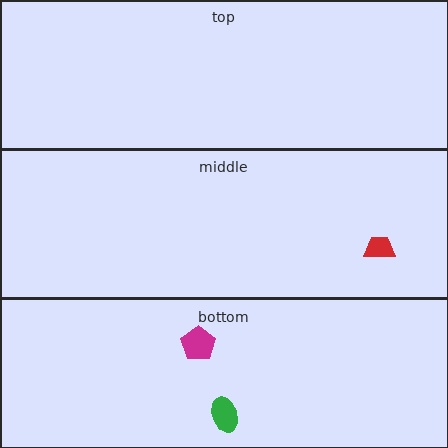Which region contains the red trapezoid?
The middle region.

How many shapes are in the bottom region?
2.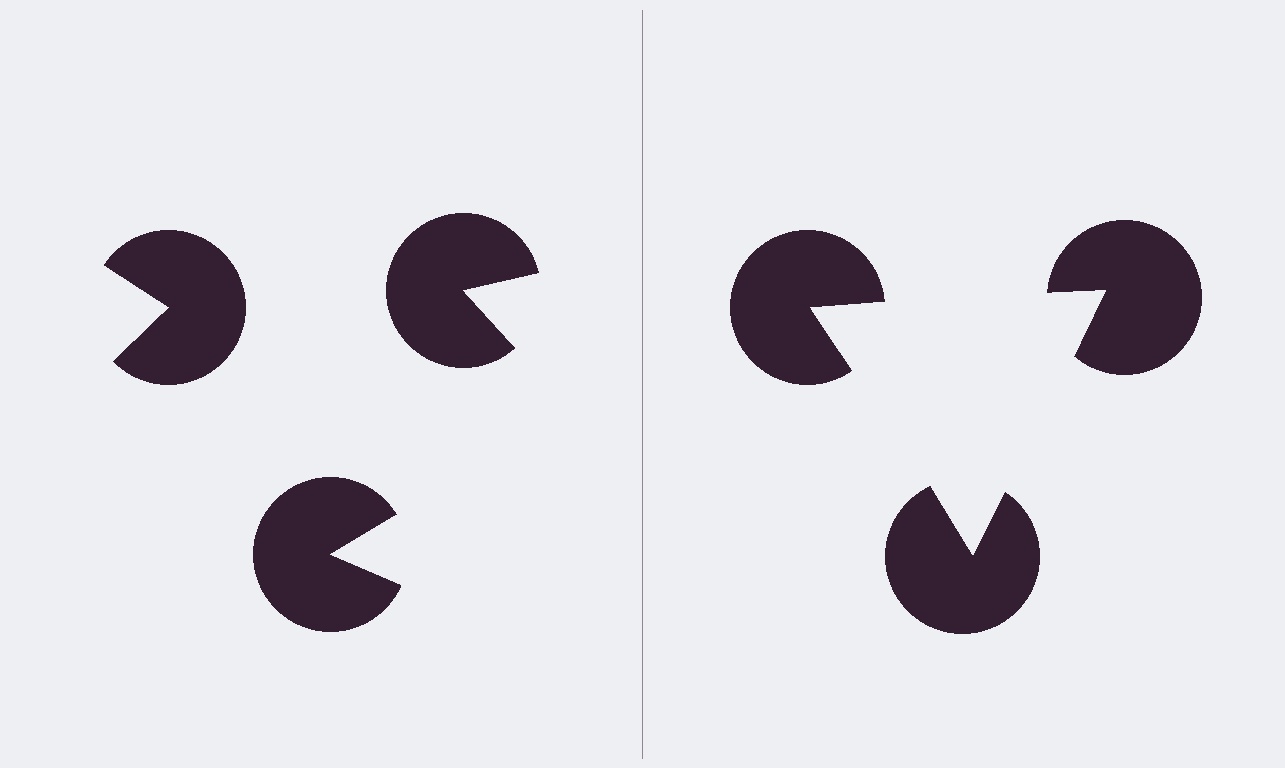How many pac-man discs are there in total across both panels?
6 — 3 on each side.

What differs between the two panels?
The pac-man discs are positioned identically on both sides; only the wedge orientations differ. On the right they align to a triangle; on the left they are misaligned.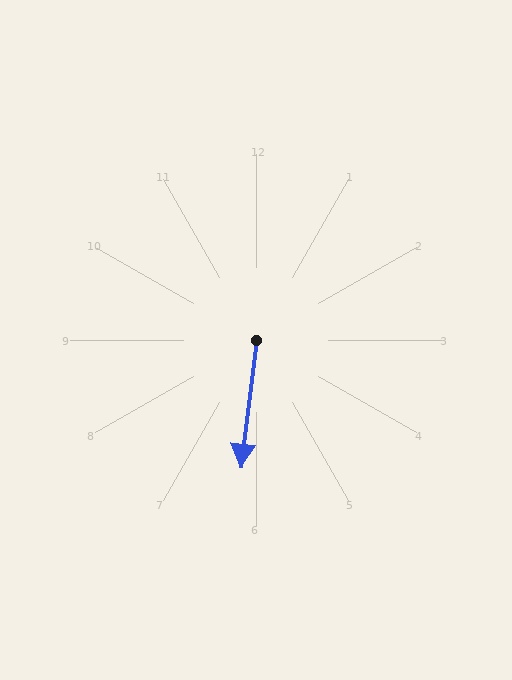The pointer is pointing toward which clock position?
Roughly 6 o'clock.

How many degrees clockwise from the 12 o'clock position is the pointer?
Approximately 187 degrees.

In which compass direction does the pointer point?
South.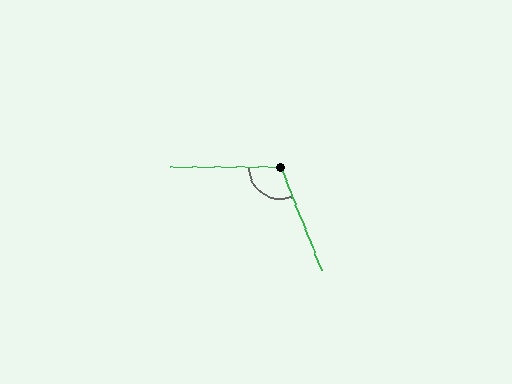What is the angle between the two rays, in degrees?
Approximately 111 degrees.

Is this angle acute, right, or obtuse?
It is obtuse.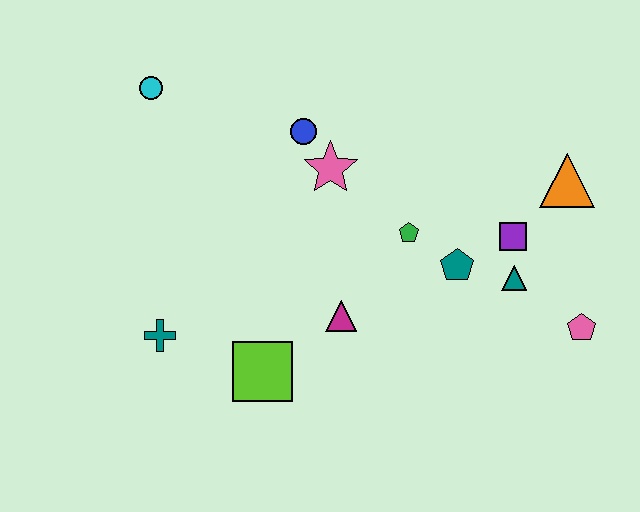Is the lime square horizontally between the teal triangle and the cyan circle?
Yes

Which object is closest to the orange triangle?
The purple square is closest to the orange triangle.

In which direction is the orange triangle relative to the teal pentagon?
The orange triangle is to the right of the teal pentagon.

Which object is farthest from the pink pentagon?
The cyan circle is farthest from the pink pentagon.